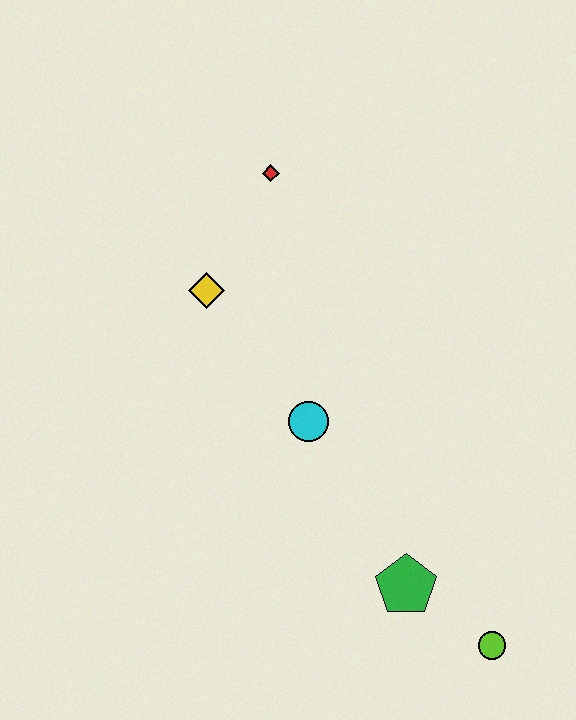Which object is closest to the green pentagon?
The lime circle is closest to the green pentagon.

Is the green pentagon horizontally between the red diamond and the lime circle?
Yes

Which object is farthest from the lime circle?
The red diamond is farthest from the lime circle.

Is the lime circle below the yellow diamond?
Yes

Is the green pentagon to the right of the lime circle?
No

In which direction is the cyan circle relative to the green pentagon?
The cyan circle is above the green pentagon.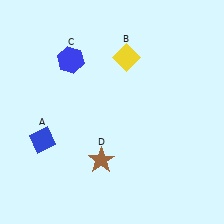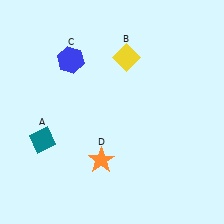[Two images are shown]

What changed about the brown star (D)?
In Image 1, D is brown. In Image 2, it changed to orange.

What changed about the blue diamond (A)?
In Image 1, A is blue. In Image 2, it changed to teal.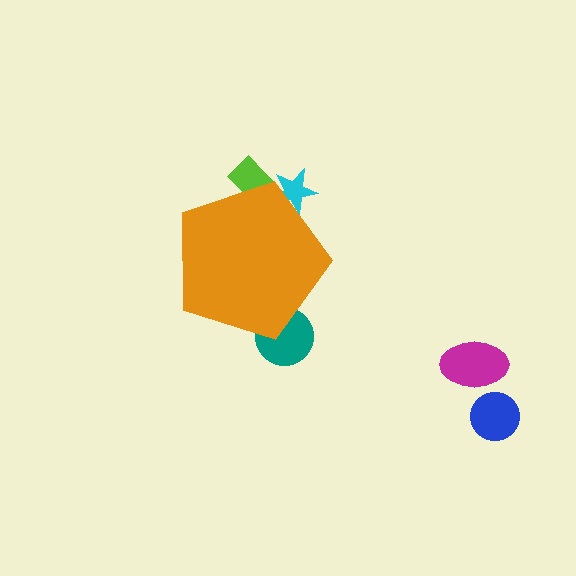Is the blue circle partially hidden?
No, the blue circle is fully visible.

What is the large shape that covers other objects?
An orange pentagon.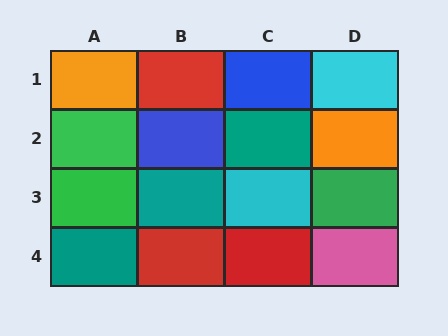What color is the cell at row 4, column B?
Red.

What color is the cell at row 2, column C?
Teal.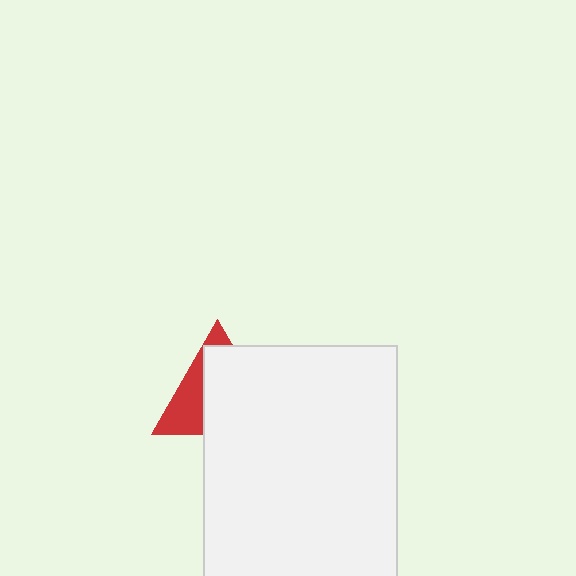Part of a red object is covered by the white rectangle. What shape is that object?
It is a triangle.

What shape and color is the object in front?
The object in front is a white rectangle.